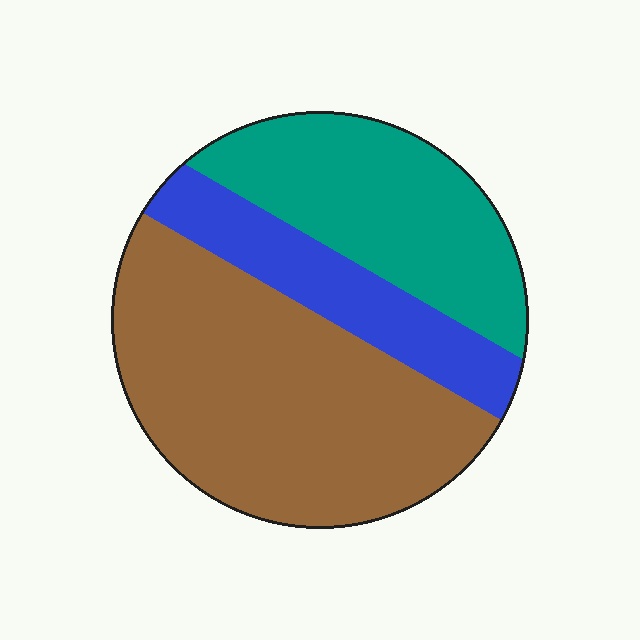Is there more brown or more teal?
Brown.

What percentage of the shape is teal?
Teal takes up about one third (1/3) of the shape.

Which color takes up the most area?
Brown, at roughly 50%.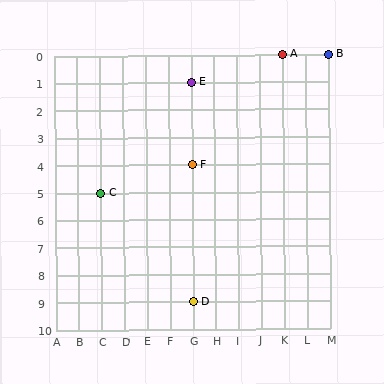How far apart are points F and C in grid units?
Points F and C are 4 columns and 1 row apart (about 4.1 grid units diagonally).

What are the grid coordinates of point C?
Point C is at grid coordinates (C, 5).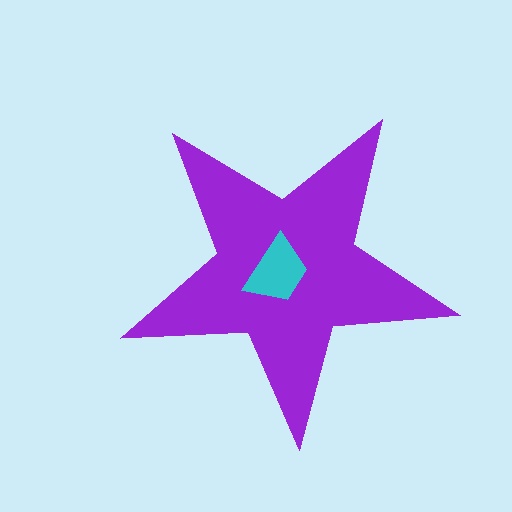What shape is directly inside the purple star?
The cyan trapezoid.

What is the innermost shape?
The cyan trapezoid.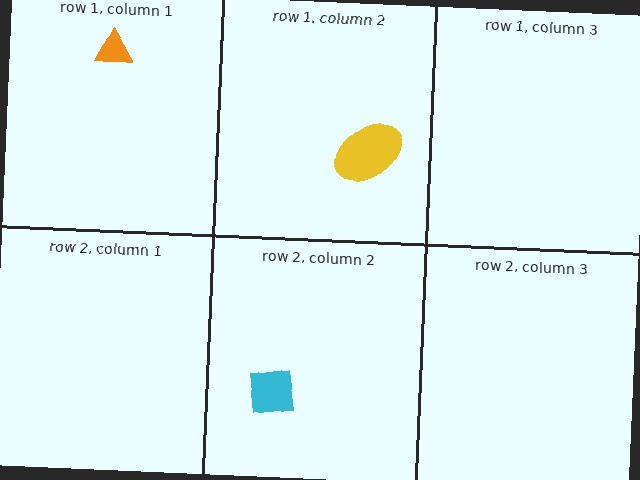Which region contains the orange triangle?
The row 1, column 1 region.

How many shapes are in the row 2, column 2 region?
1.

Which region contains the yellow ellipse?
The row 1, column 2 region.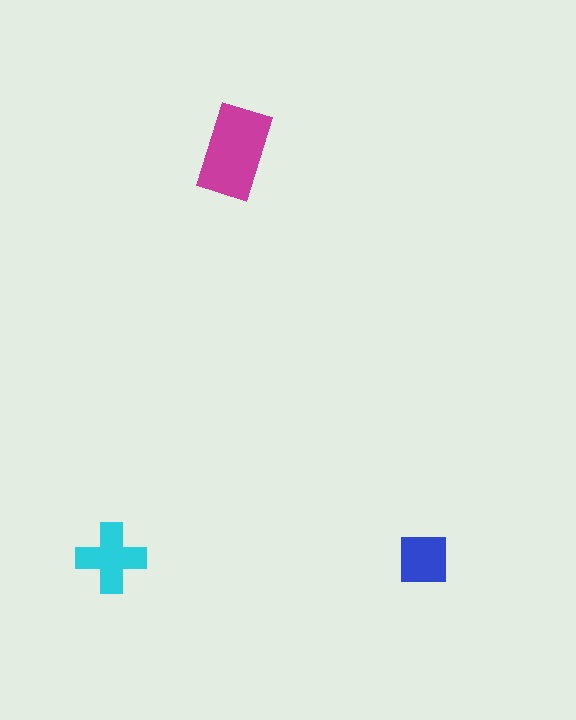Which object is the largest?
The magenta rectangle.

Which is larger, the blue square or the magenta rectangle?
The magenta rectangle.